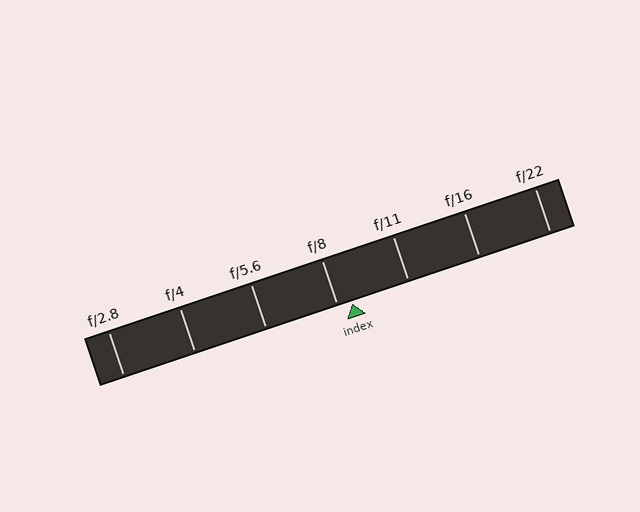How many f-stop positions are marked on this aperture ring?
There are 7 f-stop positions marked.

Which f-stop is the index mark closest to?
The index mark is closest to f/8.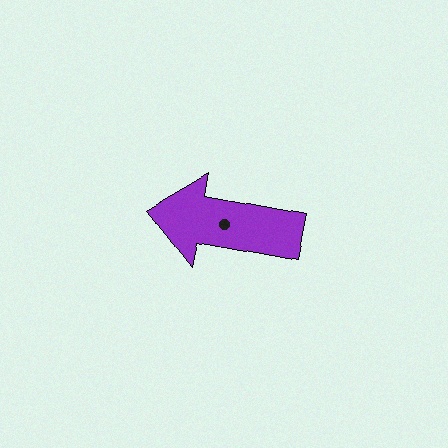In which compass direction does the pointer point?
West.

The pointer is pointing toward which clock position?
Roughly 9 o'clock.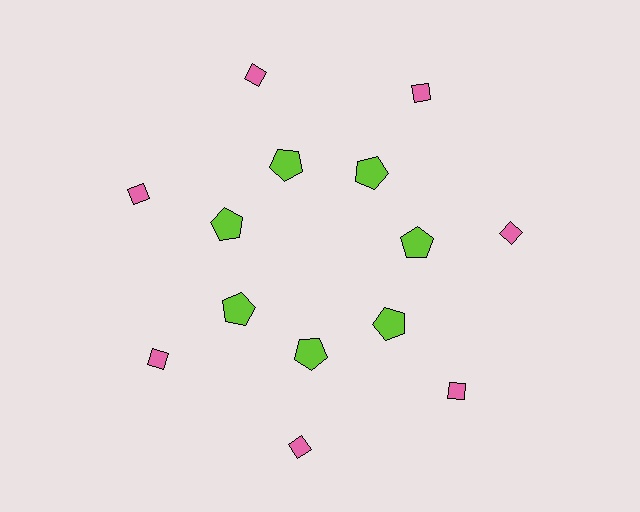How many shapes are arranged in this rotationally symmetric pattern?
There are 14 shapes, arranged in 7 groups of 2.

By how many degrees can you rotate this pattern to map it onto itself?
The pattern maps onto itself every 51 degrees of rotation.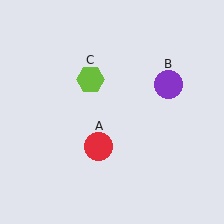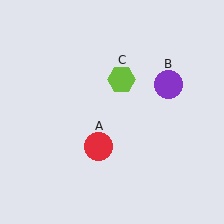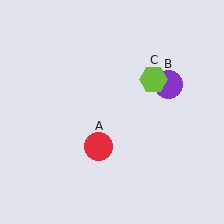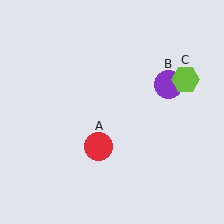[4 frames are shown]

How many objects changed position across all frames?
1 object changed position: lime hexagon (object C).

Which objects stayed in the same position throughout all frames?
Red circle (object A) and purple circle (object B) remained stationary.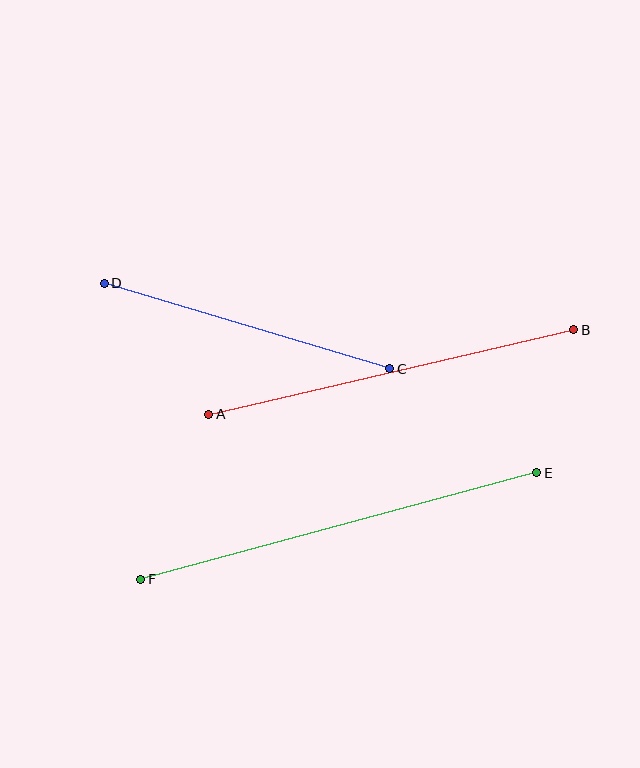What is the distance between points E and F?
The distance is approximately 410 pixels.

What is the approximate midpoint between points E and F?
The midpoint is at approximately (339, 526) pixels.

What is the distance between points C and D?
The distance is approximately 298 pixels.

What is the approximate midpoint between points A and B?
The midpoint is at approximately (391, 372) pixels.